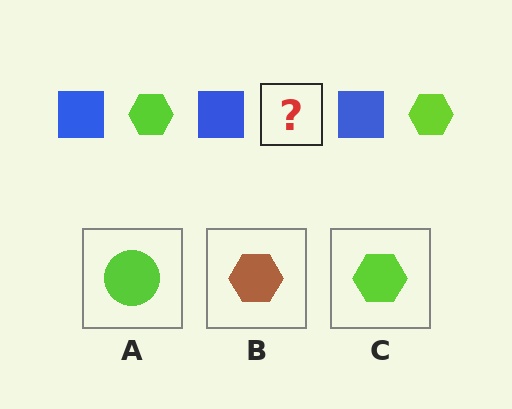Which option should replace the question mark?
Option C.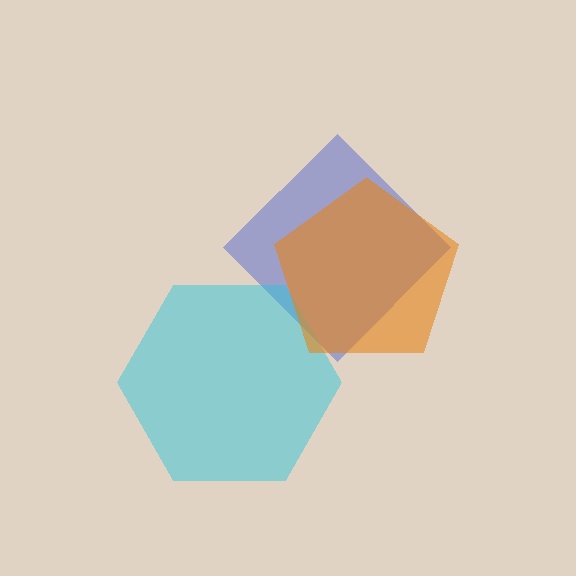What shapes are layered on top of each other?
The layered shapes are: a blue diamond, a cyan hexagon, an orange pentagon.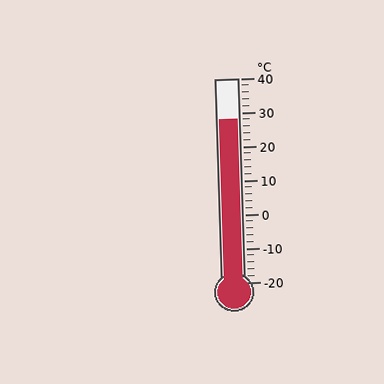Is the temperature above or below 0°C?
The temperature is above 0°C.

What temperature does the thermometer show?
The thermometer shows approximately 28°C.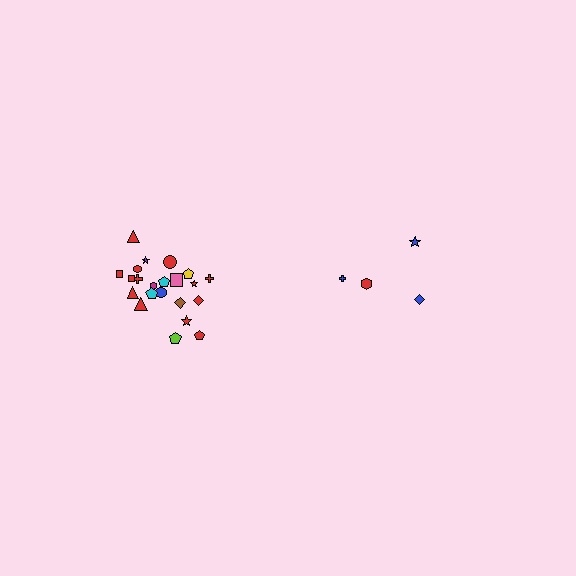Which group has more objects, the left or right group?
The left group.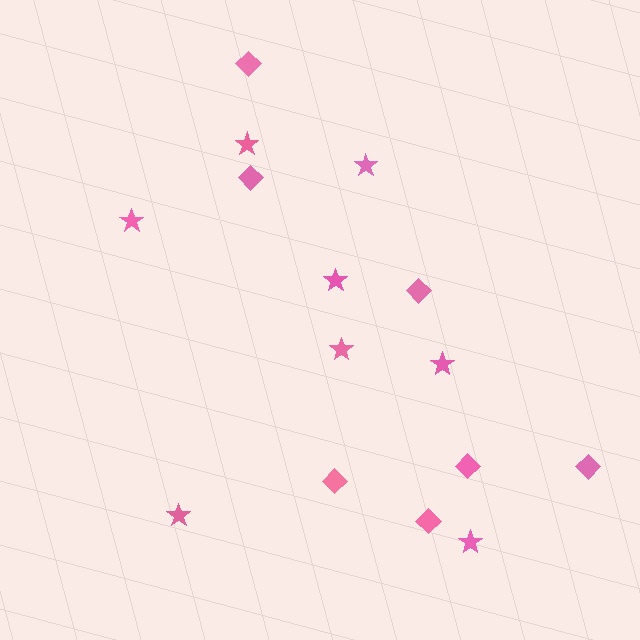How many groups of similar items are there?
There are 2 groups: one group of diamonds (7) and one group of stars (8).